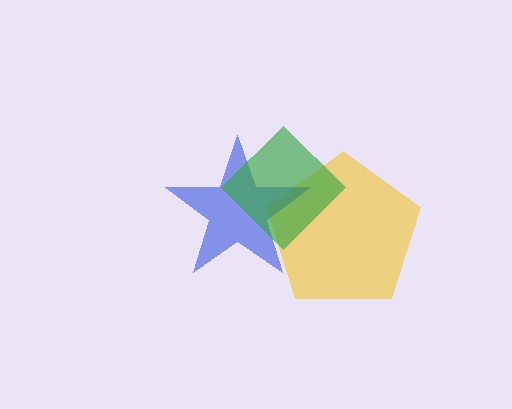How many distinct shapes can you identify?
There are 3 distinct shapes: a yellow pentagon, a blue star, a green diamond.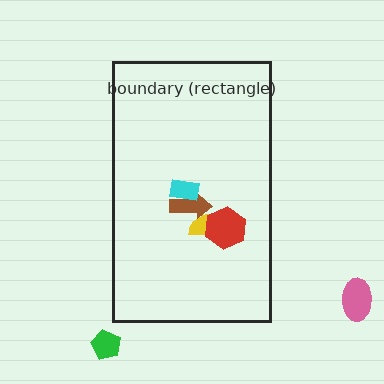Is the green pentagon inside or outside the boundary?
Outside.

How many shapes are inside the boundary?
4 inside, 2 outside.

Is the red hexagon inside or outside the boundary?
Inside.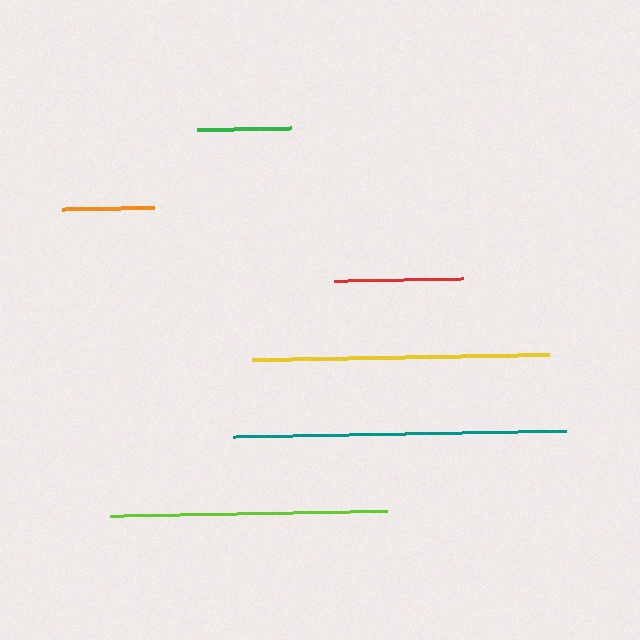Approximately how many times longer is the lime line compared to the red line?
The lime line is approximately 2.1 times the length of the red line.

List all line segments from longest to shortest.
From longest to shortest: teal, yellow, lime, red, green, orange.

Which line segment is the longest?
The teal line is the longest at approximately 332 pixels.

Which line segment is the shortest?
The orange line is the shortest at approximately 92 pixels.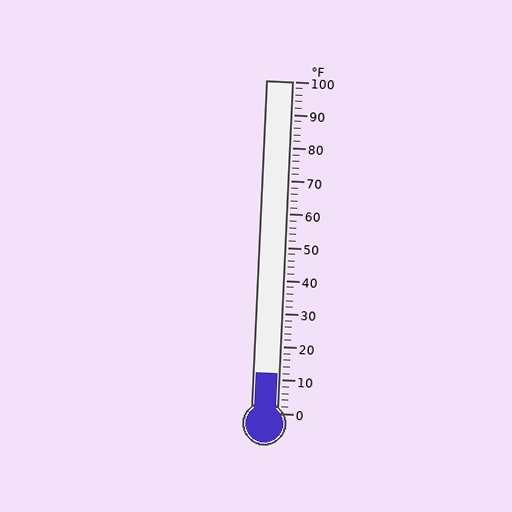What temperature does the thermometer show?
The thermometer shows approximately 12°F.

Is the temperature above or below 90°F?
The temperature is below 90°F.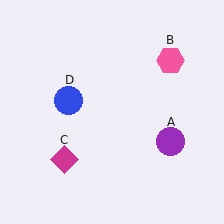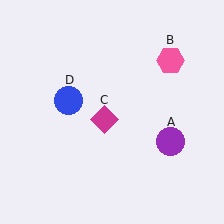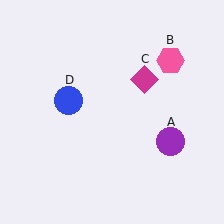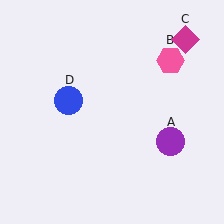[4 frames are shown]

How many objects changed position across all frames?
1 object changed position: magenta diamond (object C).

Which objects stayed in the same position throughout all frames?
Purple circle (object A) and pink hexagon (object B) and blue circle (object D) remained stationary.